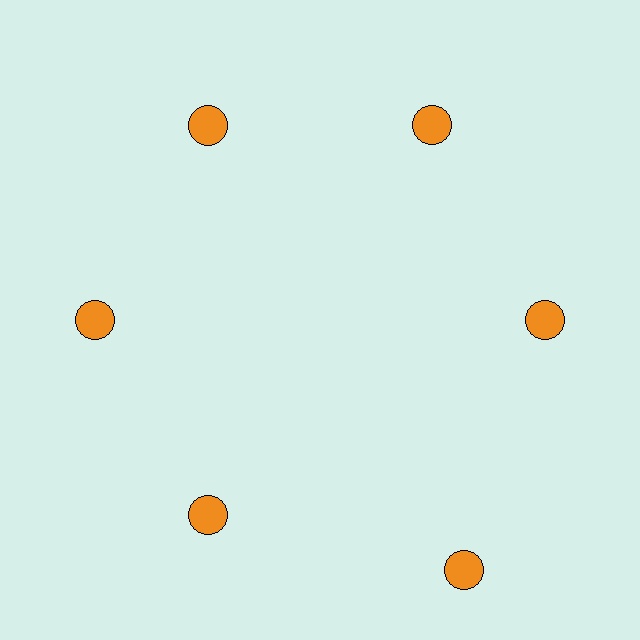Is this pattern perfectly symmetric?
No. The 6 orange circles are arranged in a ring, but one element near the 5 o'clock position is pushed outward from the center, breaking the 6-fold rotational symmetry.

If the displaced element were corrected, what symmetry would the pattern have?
It would have 6-fold rotational symmetry — the pattern would map onto itself every 60 degrees.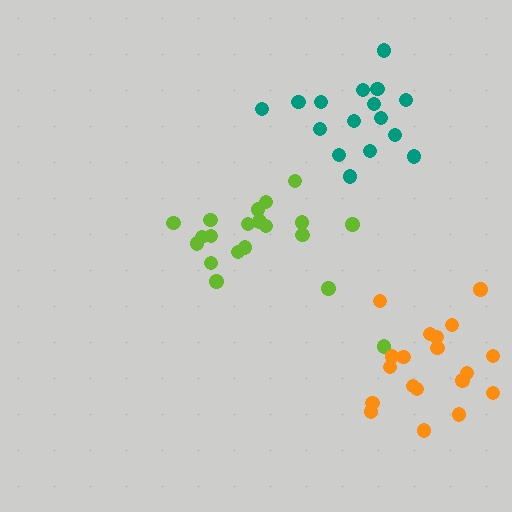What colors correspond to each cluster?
The clusters are colored: lime, teal, orange.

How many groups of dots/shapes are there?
There are 3 groups.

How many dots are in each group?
Group 1: 20 dots, Group 2: 16 dots, Group 3: 19 dots (55 total).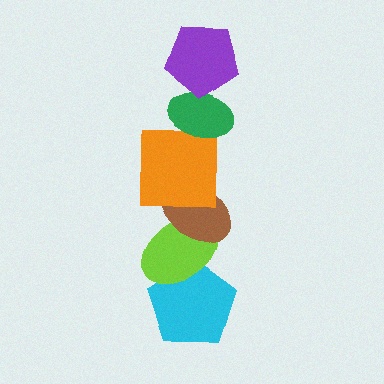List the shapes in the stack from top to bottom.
From top to bottom: the purple pentagon, the green ellipse, the orange square, the brown ellipse, the lime ellipse, the cyan pentagon.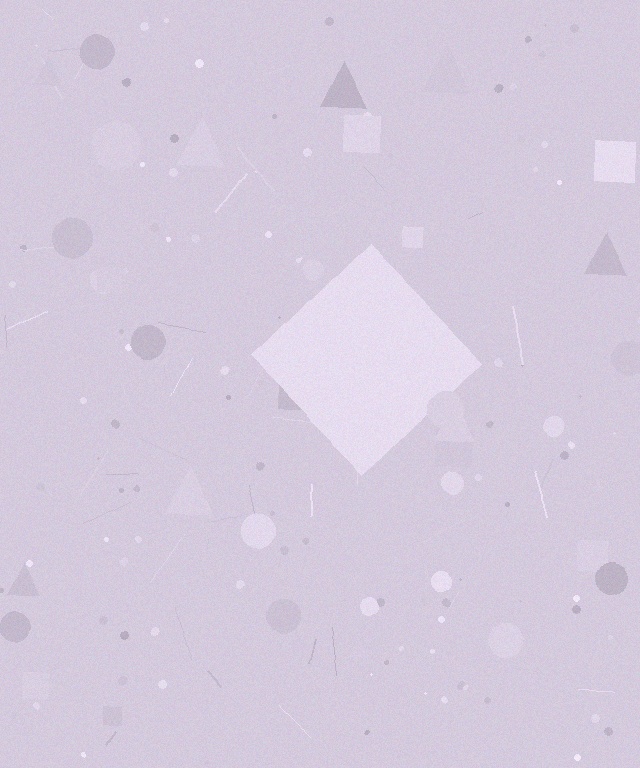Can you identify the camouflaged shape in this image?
The camouflaged shape is a diamond.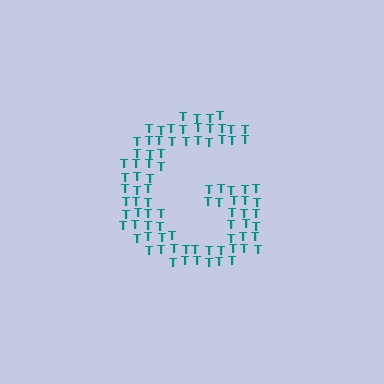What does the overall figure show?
The overall figure shows the letter G.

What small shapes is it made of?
It is made of small letter T's.